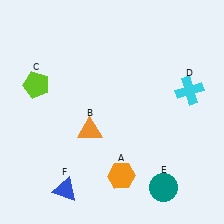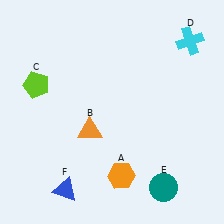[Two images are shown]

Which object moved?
The cyan cross (D) moved up.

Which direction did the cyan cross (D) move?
The cyan cross (D) moved up.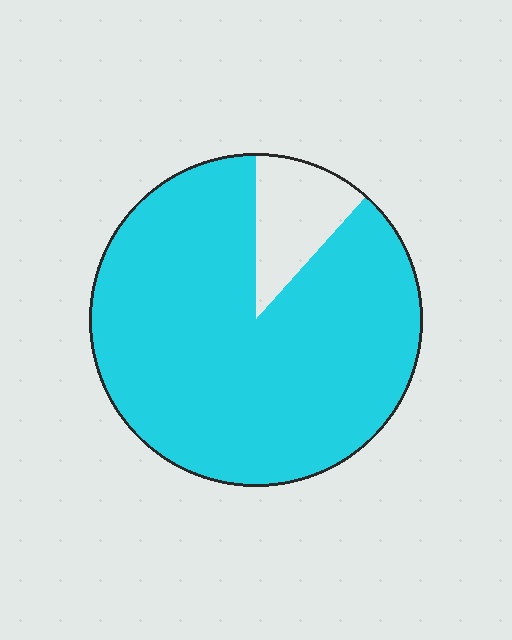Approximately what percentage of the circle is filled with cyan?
Approximately 90%.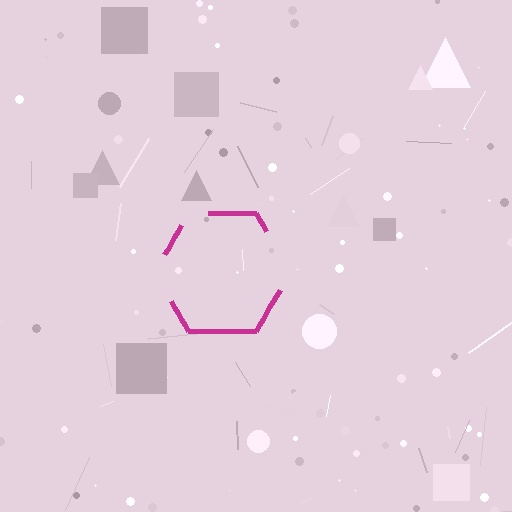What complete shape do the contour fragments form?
The contour fragments form a hexagon.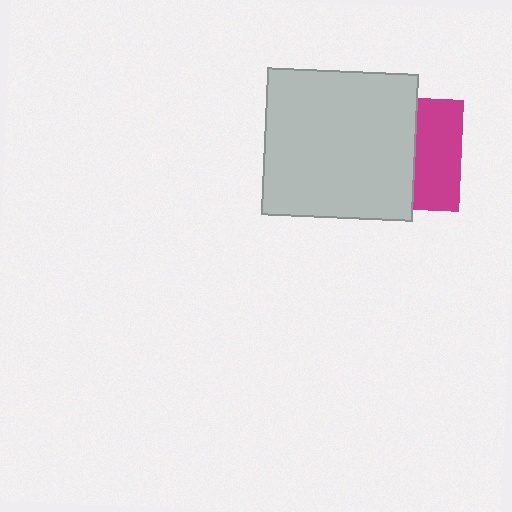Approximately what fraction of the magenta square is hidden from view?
Roughly 60% of the magenta square is hidden behind the light gray rectangle.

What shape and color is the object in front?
The object in front is a light gray rectangle.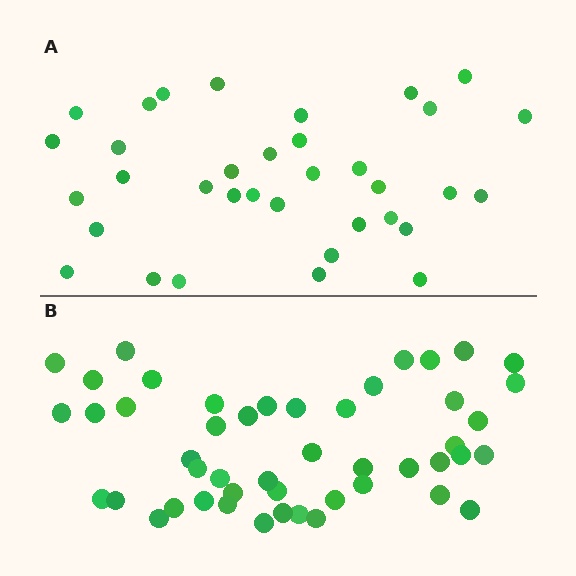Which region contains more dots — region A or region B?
Region B (the bottom region) has more dots.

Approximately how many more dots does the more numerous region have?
Region B has approximately 15 more dots than region A.